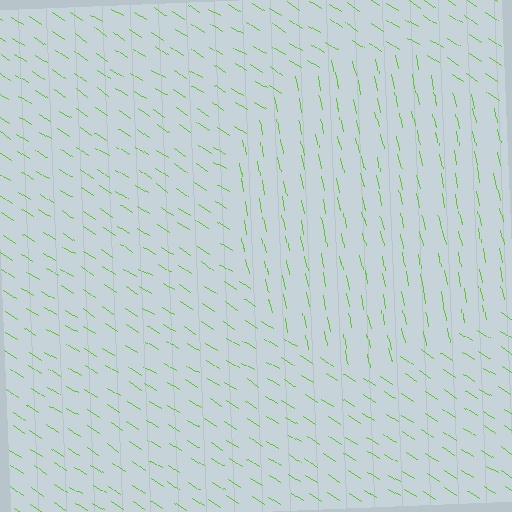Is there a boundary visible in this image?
Yes, there is a texture boundary formed by a change in line orientation.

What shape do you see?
I see a circle.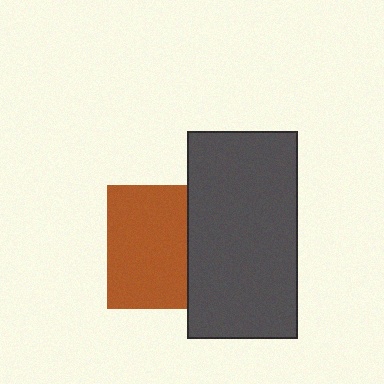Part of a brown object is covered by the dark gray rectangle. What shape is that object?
It is a square.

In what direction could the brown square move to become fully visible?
The brown square could move left. That would shift it out from behind the dark gray rectangle entirely.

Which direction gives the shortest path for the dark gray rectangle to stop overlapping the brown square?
Moving right gives the shortest separation.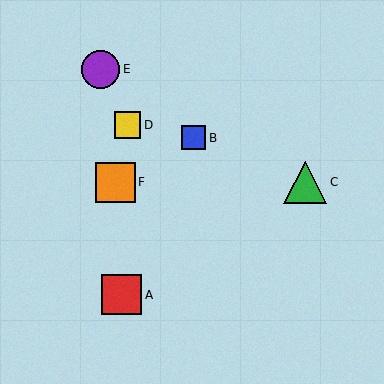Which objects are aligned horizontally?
Objects C, F are aligned horizontally.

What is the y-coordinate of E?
Object E is at y≈69.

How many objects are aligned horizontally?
2 objects (C, F) are aligned horizontally.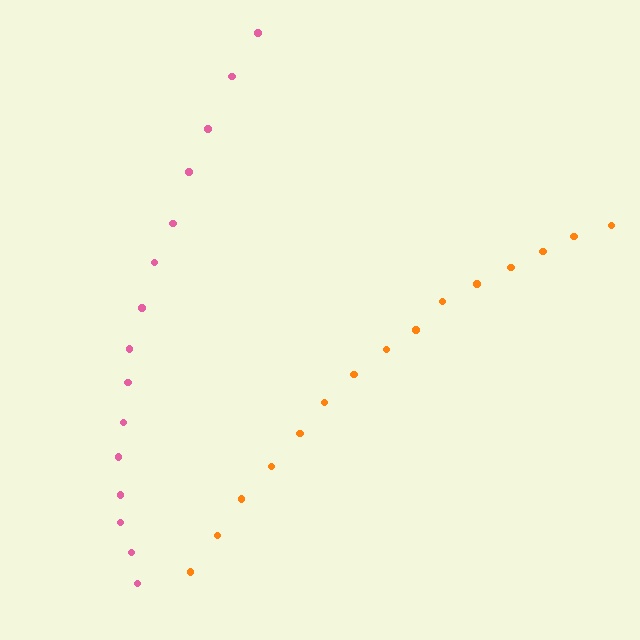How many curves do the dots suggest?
There are 2 distinct paths.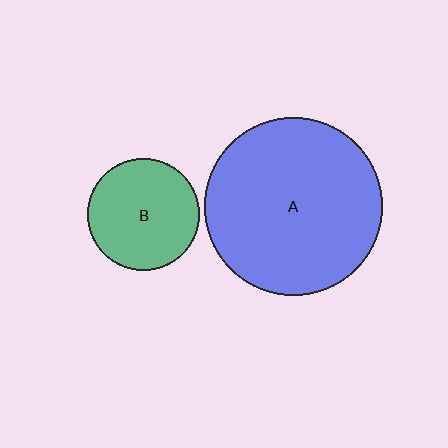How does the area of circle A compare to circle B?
Approximately 2.5 times.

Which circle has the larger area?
Circle A (blue).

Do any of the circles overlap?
No, none of the circles overlap.